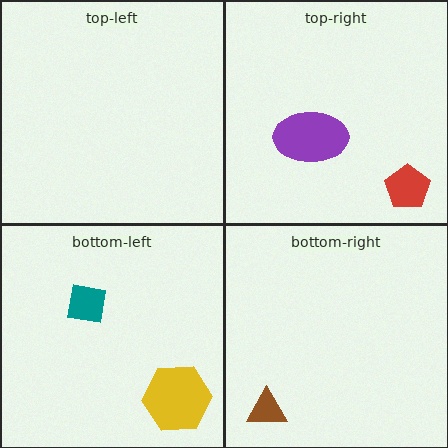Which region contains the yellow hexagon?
The bottom-left region.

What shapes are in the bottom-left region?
The teal square, the yellow hexagon.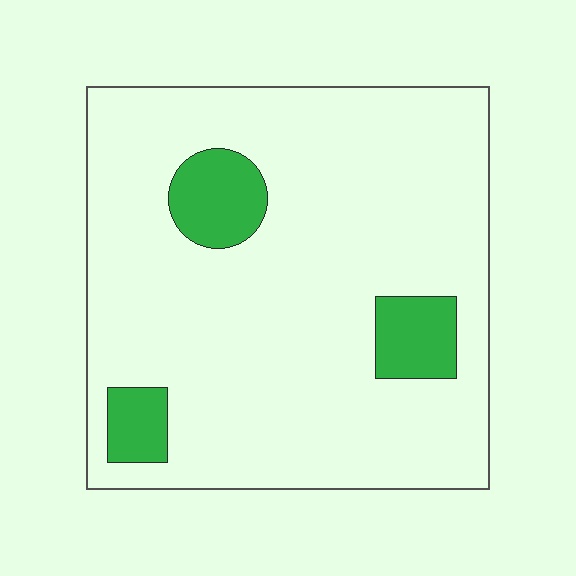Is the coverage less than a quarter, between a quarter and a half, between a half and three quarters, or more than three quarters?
Less than a quarter.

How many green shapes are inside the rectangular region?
3.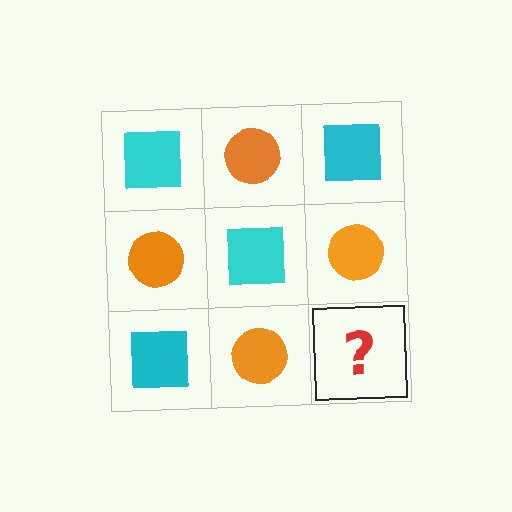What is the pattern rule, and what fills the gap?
The rule is that it alternates cyan square and orange circle in a checkerboard pattern. The gap should be filled with a cyan square.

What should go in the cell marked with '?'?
The missing cell should contain a cyan square.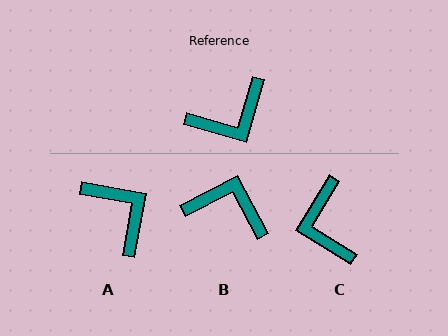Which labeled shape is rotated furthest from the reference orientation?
B, about 134 degrees away.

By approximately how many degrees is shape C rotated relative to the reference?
Approximately 105 degrees clockwise.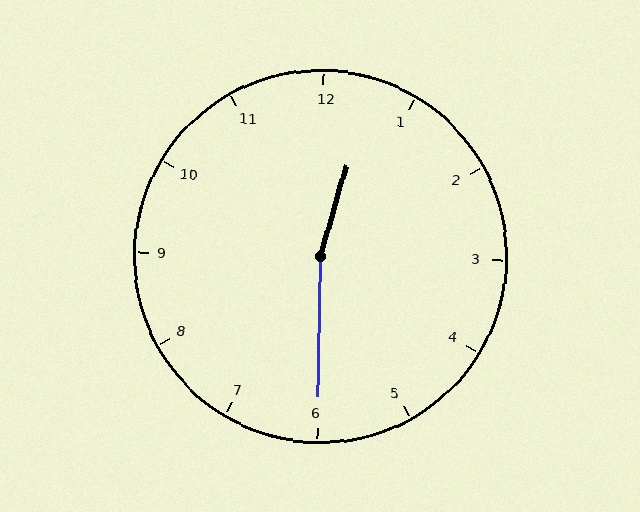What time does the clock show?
12:30.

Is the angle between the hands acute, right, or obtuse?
It is obtuse.